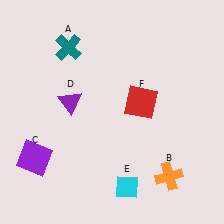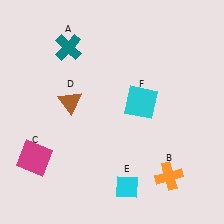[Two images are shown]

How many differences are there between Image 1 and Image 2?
There are 3 differences between the two images.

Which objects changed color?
C changed from purple to magenta. D changed from purple to brown. F changed from red to cyan.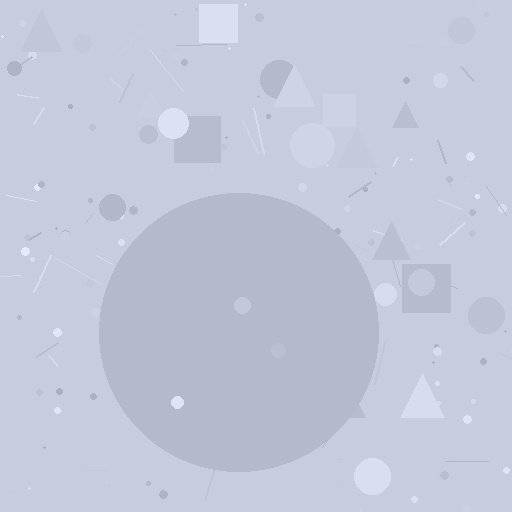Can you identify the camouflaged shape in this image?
The camouflaged shape is a circle.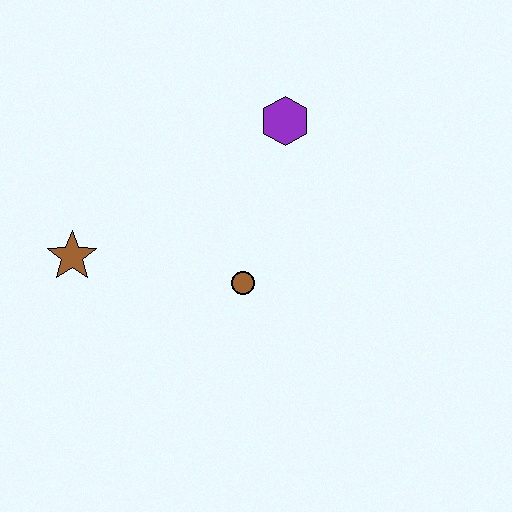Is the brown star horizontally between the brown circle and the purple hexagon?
No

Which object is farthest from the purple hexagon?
The brown star is farthest from the purple hexagon.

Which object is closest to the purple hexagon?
The brown circle is closest to the purple hexagon.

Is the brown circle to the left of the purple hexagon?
Yes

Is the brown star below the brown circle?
No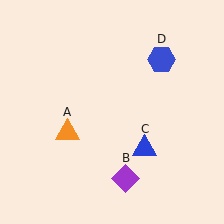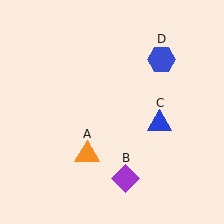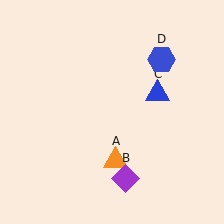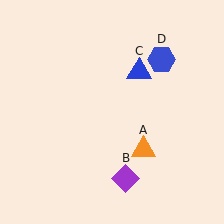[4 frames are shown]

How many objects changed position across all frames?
2 objects changed position: orange triangle (object A), blue triangle (object C).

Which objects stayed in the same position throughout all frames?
Purple diamond (object B) and blue hexagon (object D) remained stationary.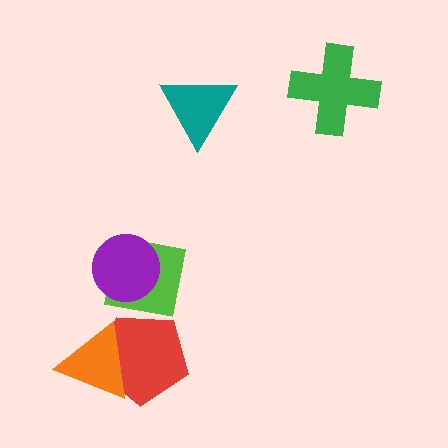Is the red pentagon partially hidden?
Yes, it is partially covered by another shape.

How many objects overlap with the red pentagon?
2 objects overlap with the red pentagon.